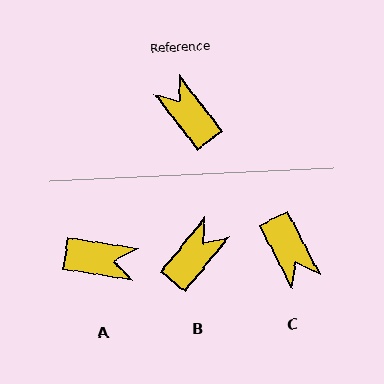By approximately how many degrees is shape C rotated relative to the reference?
Approximately 169 degrees counter-clockwise.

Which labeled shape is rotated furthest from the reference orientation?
C, about 169 degrees away.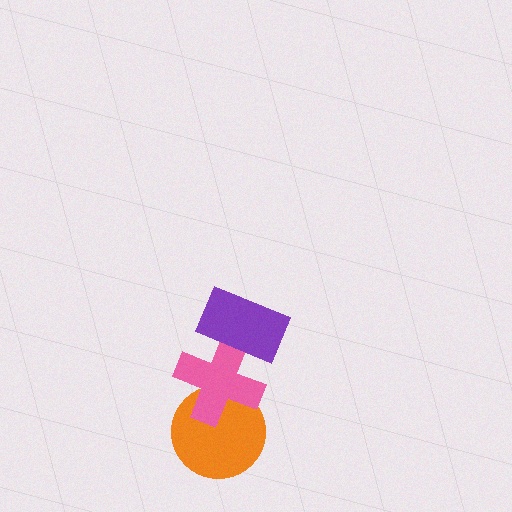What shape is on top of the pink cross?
The purple rectangle is on top of the pink cross.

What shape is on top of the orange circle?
The pink cross is on top of the orange circle.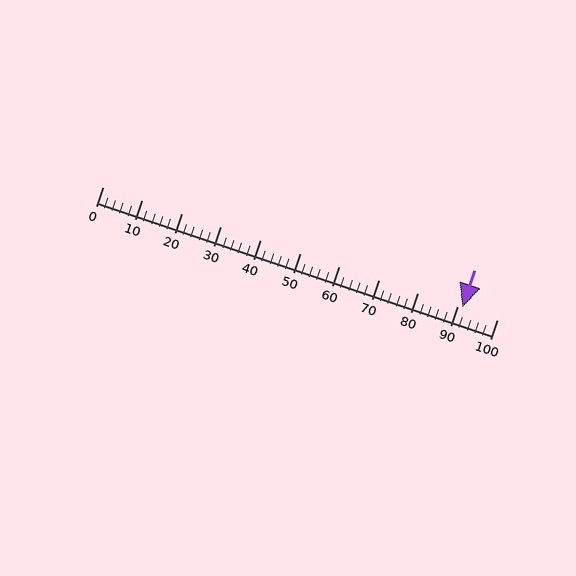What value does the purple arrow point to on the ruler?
The purple arrow points to approximately 91.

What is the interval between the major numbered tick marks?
The major tick marks are spaced 10 units apart.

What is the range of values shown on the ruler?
The ruler shows values from 0 to 100.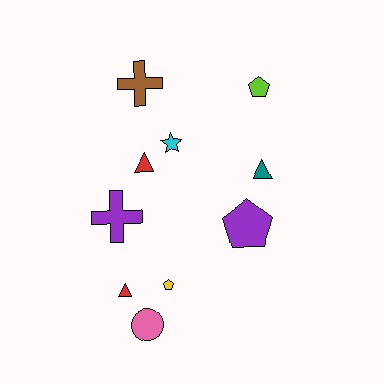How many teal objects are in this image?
There is 1 teal object.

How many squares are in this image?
There are no squares.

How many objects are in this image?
There are 10 objects.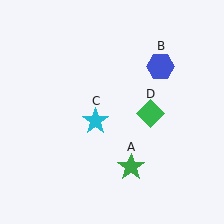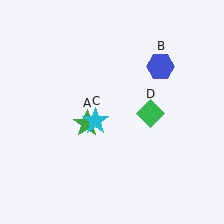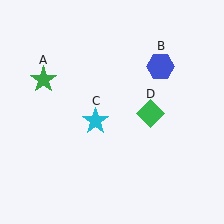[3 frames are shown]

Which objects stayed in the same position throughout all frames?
Blue hexagon (object B) and cyan star (object C) and green diamond (object D) remained stationary.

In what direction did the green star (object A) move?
The green star (object A) moved up and to the left.